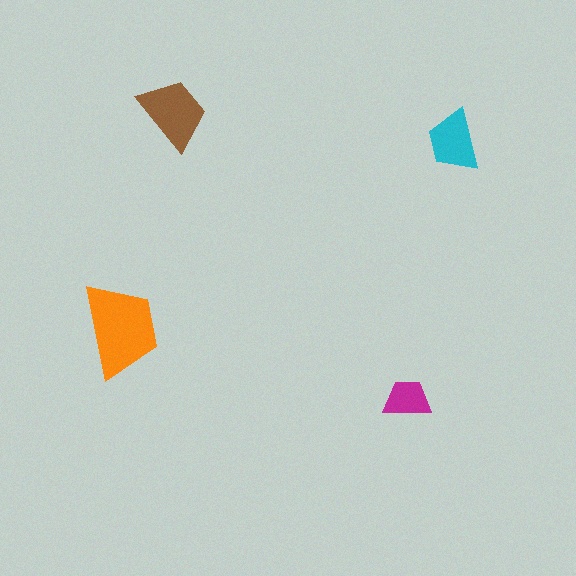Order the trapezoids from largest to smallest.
the orange one, the brown one, the cyan one, the magenta one.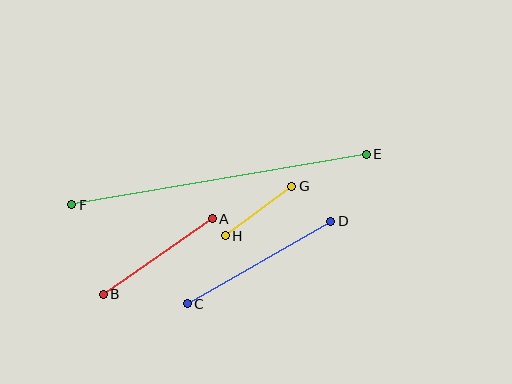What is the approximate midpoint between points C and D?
The midpoint is at approximately (259, 263) pixels.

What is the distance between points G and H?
The distance is approximately 83 pixels.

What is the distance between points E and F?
The distance is approximately 299 pixels.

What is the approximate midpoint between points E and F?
The midpoint is at approximately (219, 179) pixels.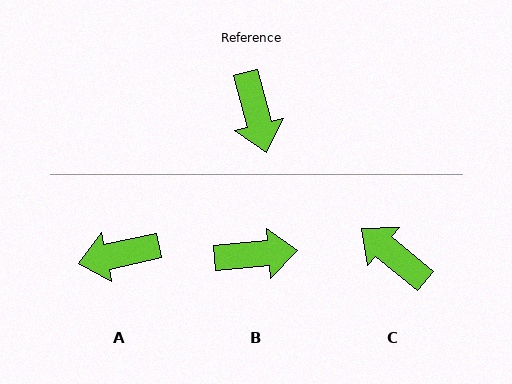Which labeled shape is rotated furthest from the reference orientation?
C, about 144 degrees away.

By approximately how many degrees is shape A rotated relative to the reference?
Approximately 92 degrees clockwise.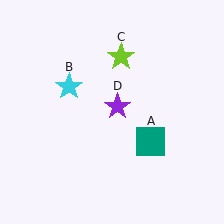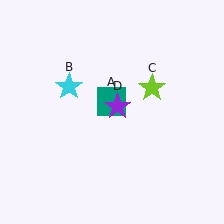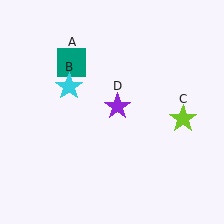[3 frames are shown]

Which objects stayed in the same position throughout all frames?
Cyan star (object B) and purple star (object D) remained stationary.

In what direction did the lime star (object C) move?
The lime star (object C) moved down and to the right.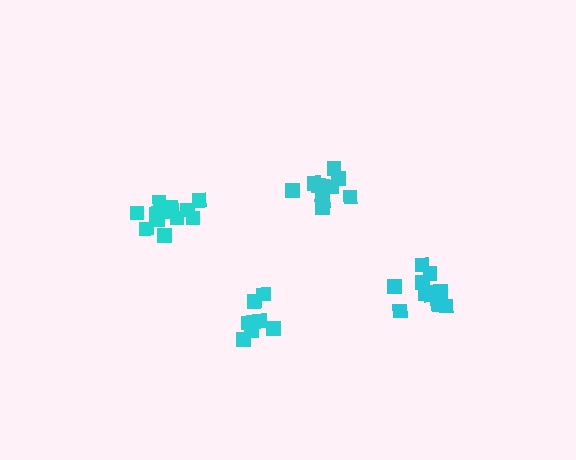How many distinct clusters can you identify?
There are 4 distinct clusters.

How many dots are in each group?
Group 1: 12 dots, Group 2: 9 dots, Group 3: 12 dots, Group 4: 11 dots (44 total).